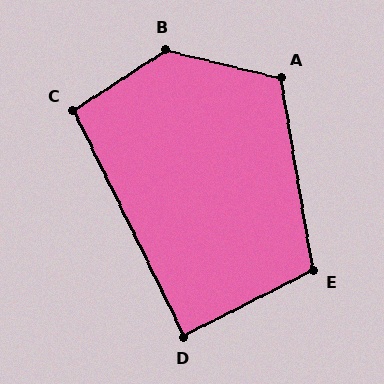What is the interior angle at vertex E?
Approximately 107 degrees (obtuse).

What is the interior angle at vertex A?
Approximately 113 degrees (obtuse).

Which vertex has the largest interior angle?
B, at approximately 133 degrees.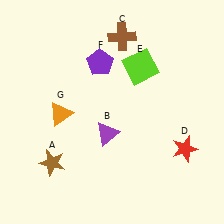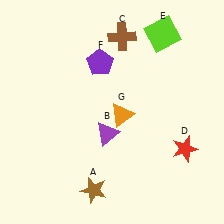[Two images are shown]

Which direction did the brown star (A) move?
The brown star (A) moved right.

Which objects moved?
The objects that moved are: the brown star (A), the lime square (E), the orange triangle (G).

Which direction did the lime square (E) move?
The lime square (E) moved up.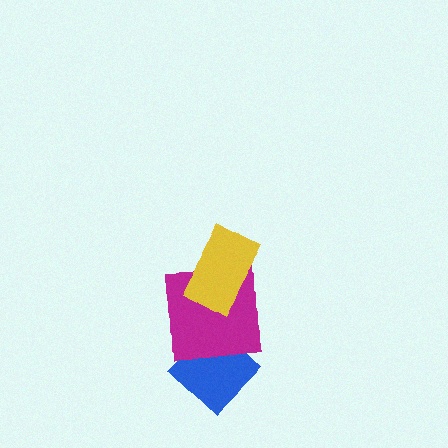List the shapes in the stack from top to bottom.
From top to bottom: the yellow rectangle, the magenta square, the blue diamond.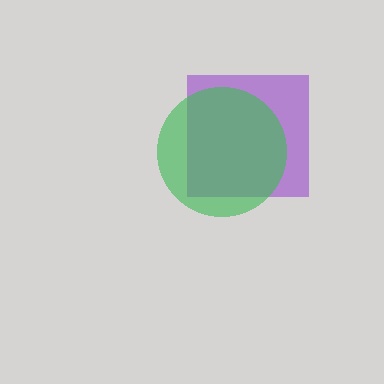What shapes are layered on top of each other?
The layered shapes are: a purple square, a green circle.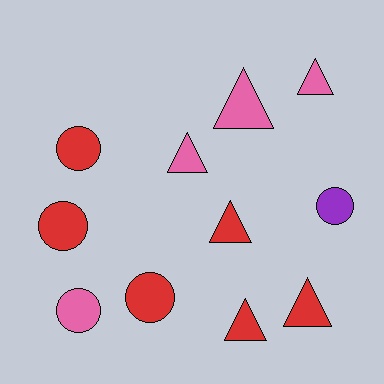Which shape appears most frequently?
Triangle, with 6 objects.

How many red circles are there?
There are 3 red circles.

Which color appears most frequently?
Red, with 6 objects.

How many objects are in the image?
There are 11 objects.